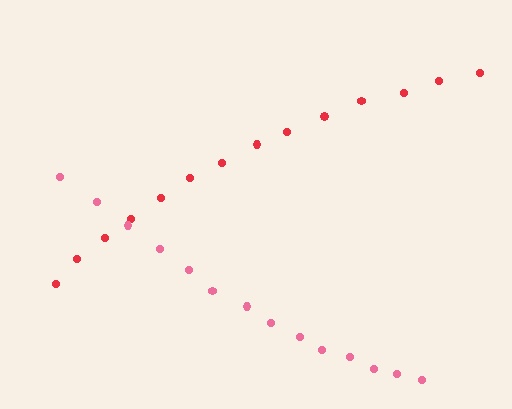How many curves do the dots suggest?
There are 2 distinct paths.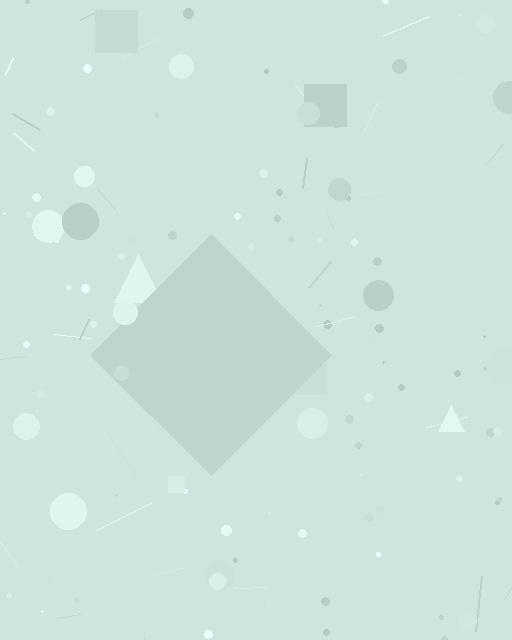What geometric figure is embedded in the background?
A diamond is embedded in the background.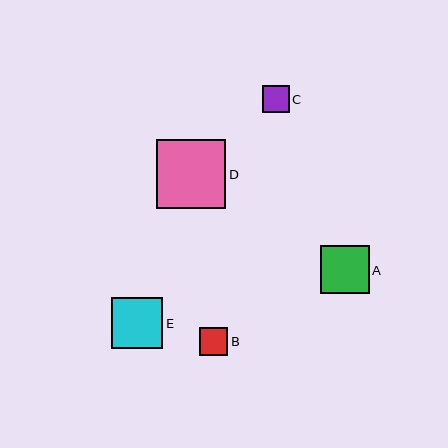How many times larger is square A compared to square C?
Square A is approximately 1.8 times the size of square C.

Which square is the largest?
Square D is the largest with a size of approximately 69 pixels.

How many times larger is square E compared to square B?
Square E is approximately 1.8 times the size of square B.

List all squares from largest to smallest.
From largest to smallest: D, E, A, B, C.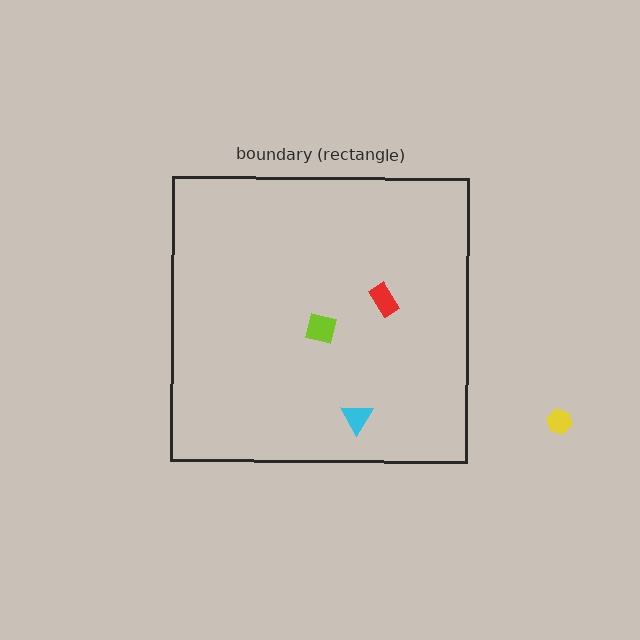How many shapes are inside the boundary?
3 inside, 1 outside.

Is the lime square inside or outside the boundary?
Inside.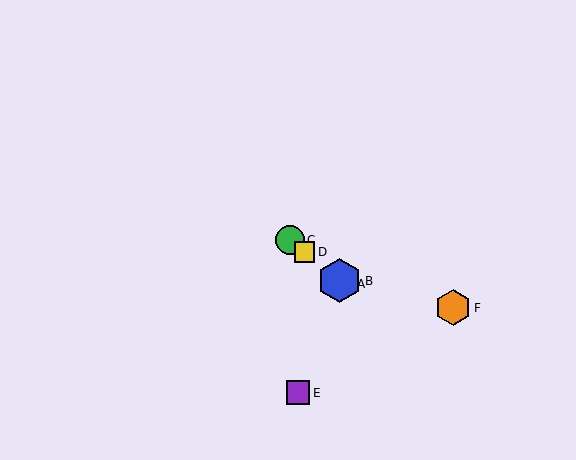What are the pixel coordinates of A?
Object A is at (343, 284).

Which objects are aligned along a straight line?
Objects A, B, C, D are aligned along a straight line.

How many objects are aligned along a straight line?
4 objects (A, B, C, D) are aligned along a straight line.